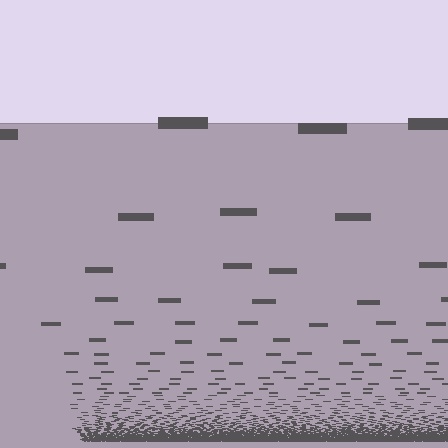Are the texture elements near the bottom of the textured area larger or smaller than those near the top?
Smaller. The gradient is inverted — elements near the bottom are smaller and denser.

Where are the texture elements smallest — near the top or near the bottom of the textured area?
Near the bottom.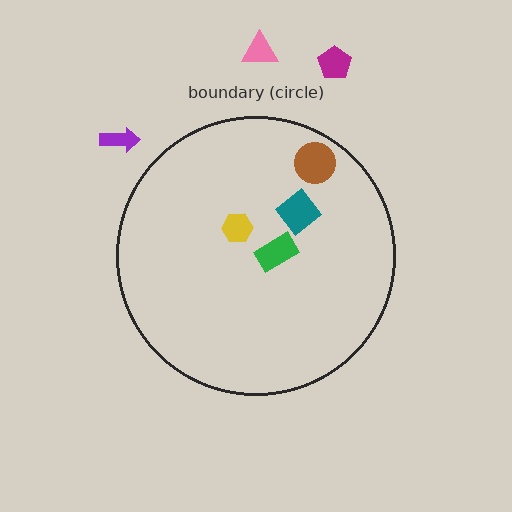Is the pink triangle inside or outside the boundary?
Outside.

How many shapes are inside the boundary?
4 inside, 3 outside.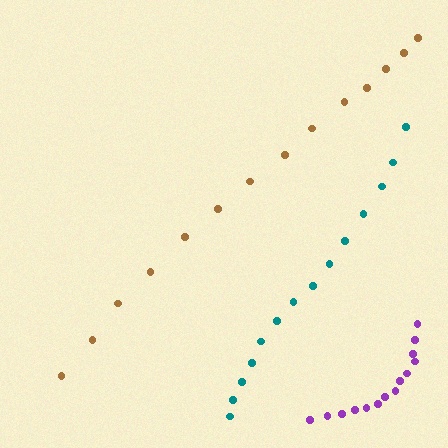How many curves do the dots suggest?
There are 3 distinct paths.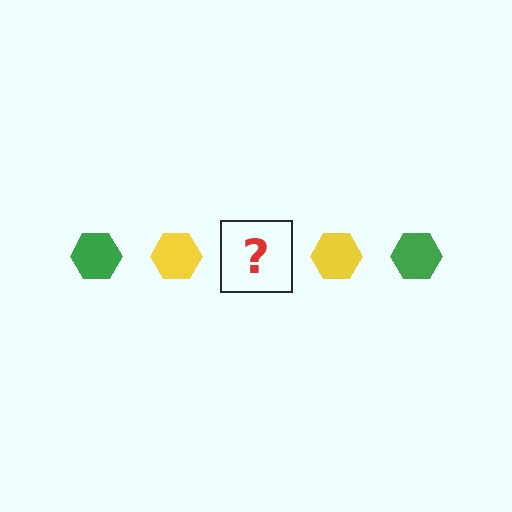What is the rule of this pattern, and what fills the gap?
The rule is that the pattern cycles through green, yellow hexagons. The gap should be filled with a green hexagon.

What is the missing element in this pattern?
The missing element is a green hexagon.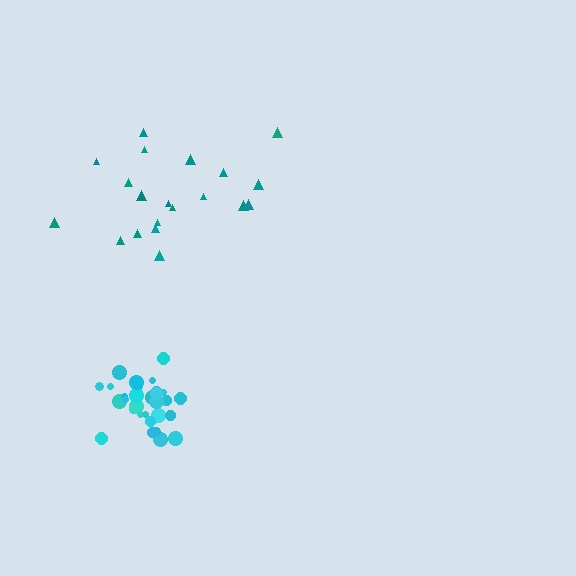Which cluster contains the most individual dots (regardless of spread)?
Cyan (31).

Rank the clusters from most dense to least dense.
cyan, teal.